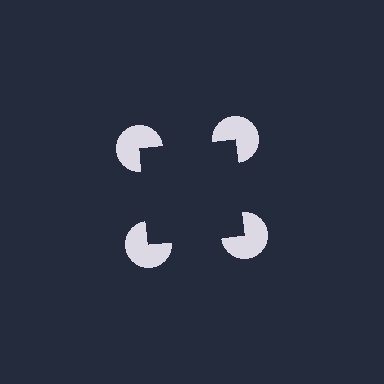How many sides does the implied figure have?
4 sides.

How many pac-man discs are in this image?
There are 4 — one at each vertex of the illusory square.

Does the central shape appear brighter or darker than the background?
It typically appears slightly darker than the background, even though no actual brightness change is drawn.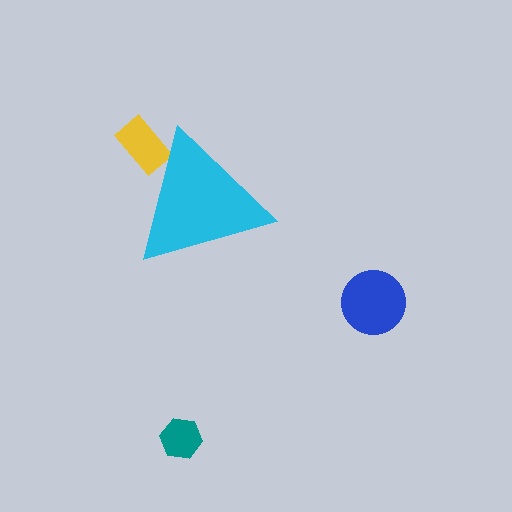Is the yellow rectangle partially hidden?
Yes, the yellow rectangle is partially hidden behind the cyan triangle.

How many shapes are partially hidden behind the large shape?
1 shape is partially hidden.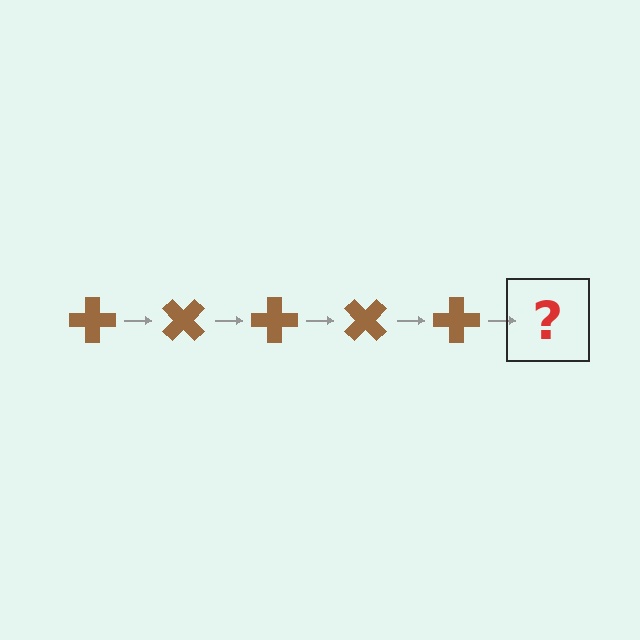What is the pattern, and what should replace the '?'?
The pattern is that the cross rotates 45 degrees each step. The '?' should be a brown cross rotated 225 degrees.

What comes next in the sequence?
The next element should be a brown cross rotated 225 degrees.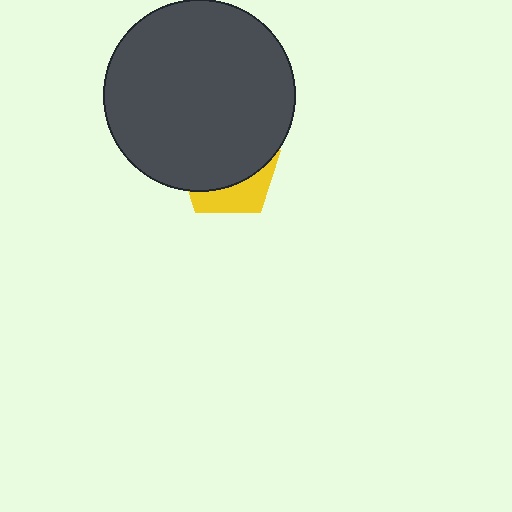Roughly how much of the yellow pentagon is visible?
A small part of it is visible (roughly 32%).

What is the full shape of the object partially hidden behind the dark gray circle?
The partially hidden object is a yellow pentagon.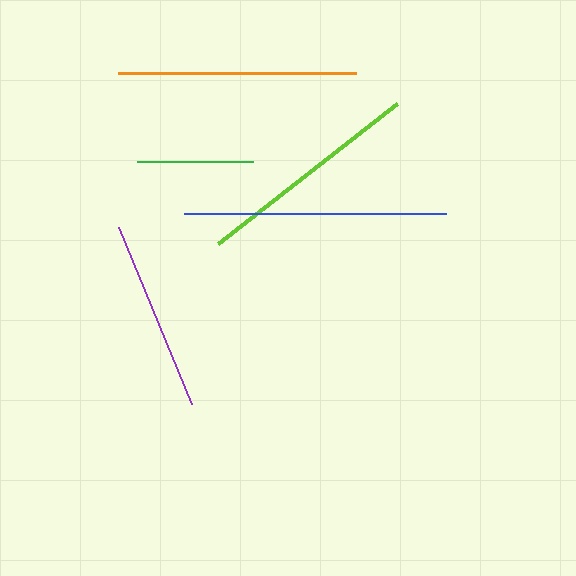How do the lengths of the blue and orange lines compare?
The blue and orange lines are approximately the same length.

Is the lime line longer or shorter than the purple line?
The lime line is longer than the purple line.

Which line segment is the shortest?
The green line is the shortest at approximately 116 pixels.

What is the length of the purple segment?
The purple segment is approximately 192 pixels long.